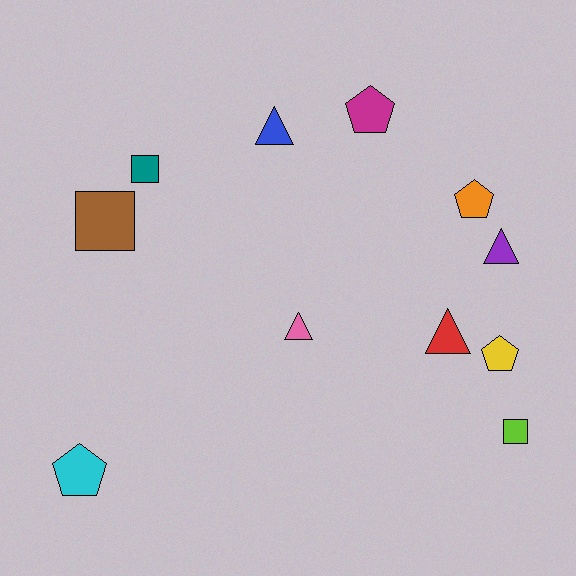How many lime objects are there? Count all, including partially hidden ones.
There is 1 lime object.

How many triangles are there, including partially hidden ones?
There are 4 triangles.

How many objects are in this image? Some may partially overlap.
There are 11 objects.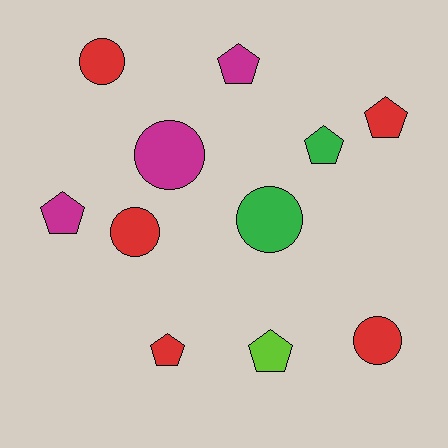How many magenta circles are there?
There is 1 magenta circle.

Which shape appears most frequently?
Pentagon, with 6 objects.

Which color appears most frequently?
Red, with 5 objects.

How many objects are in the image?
There are 11 objects.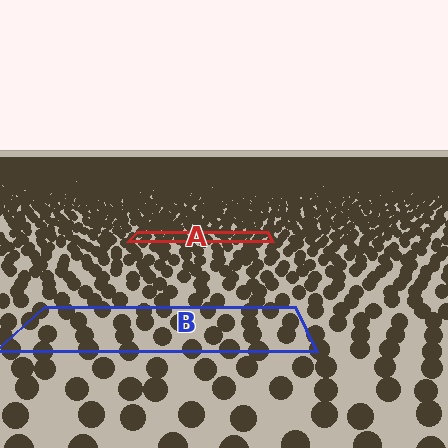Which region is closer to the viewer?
Region B is closer. The texture elements there are larger and more spread out.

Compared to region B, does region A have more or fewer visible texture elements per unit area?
Region A has more texture elements per unit area — they are packed more densely because it is farther away.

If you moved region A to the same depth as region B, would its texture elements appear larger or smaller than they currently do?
They would appear larger. At a closer depth, the same texture elements are projected at a bigger on-screen size.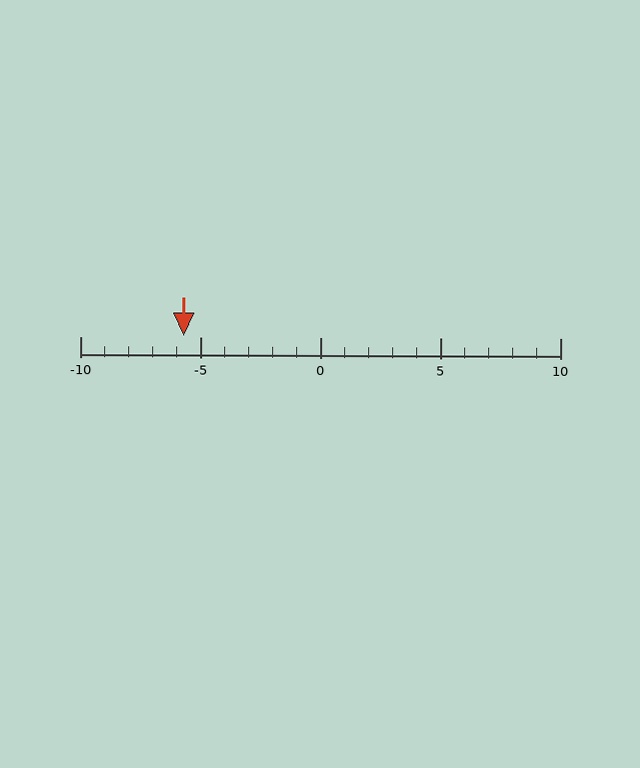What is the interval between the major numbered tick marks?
The major tick marks are spaced 5 units apart.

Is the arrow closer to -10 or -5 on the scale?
The arrow is closer to -5.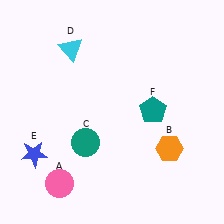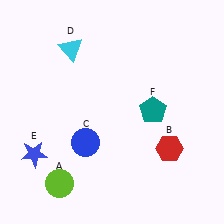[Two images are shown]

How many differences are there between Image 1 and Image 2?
There are 3 differences between the two images.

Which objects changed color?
A changed from pink to lime. B changed from orange to red. C changed from teal to blue.